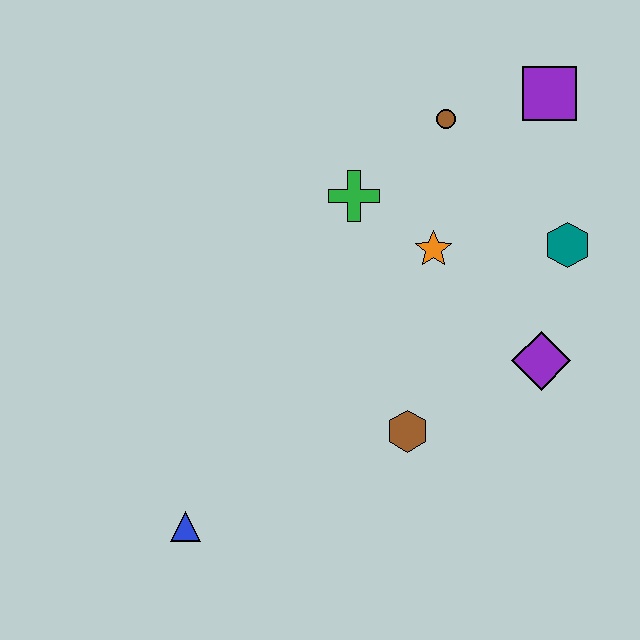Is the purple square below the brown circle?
No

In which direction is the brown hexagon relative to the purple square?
The brown hexagon is below the purple square.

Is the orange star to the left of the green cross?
No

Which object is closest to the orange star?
The green cross is closest to the orange star.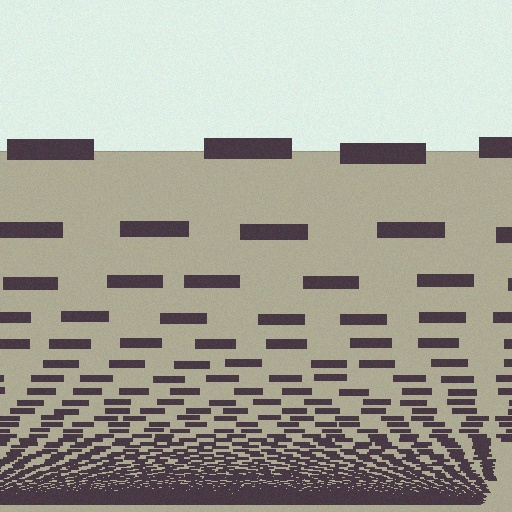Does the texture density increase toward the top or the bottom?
Density increases toward the bottom.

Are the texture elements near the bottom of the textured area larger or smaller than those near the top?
Smaller. The gradient is inverted — elements near the bottom are smaller and denser.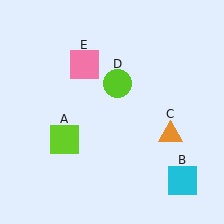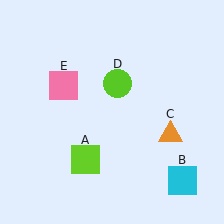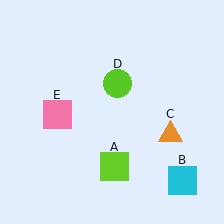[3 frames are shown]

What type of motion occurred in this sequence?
The lime square (object A), pink square (object E) rotated counterclockwise around the center of the scene.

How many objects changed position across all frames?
2 objects changed position: lime square (object A), pink square (object E).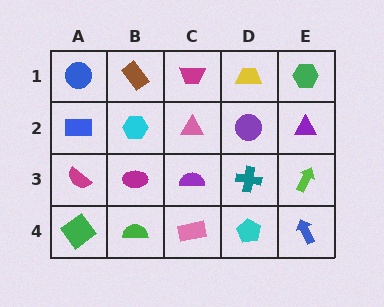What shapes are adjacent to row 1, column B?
A cyan hexagon (row 2, column B), a blue circle (row 1, column A), a magenta trapezoid (row 1, column C).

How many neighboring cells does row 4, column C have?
3.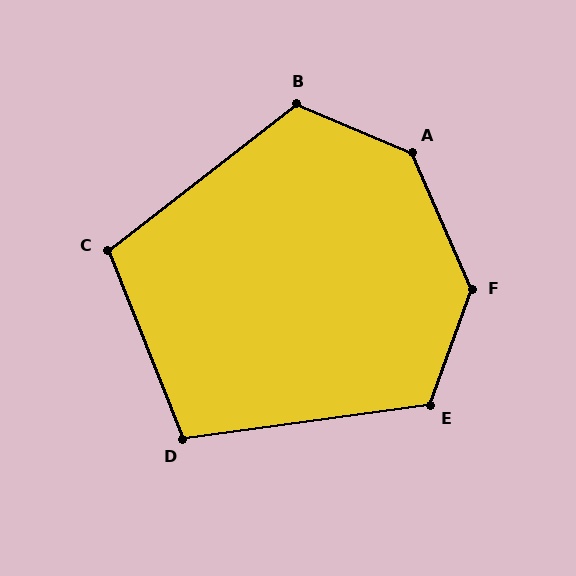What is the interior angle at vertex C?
Approximately 106 degrees (obtuse).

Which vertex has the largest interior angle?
F, at approximately 136 degrees.